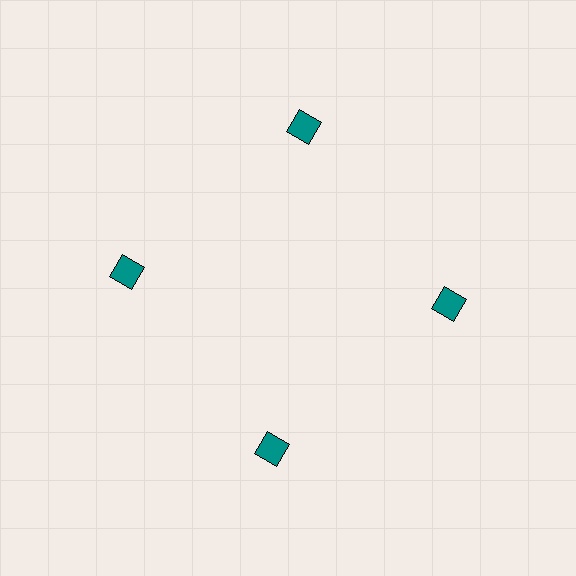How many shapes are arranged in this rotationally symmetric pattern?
There are 4 shapes, arranged in 4 groups of 1.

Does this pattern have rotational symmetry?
Yes, this pattern has 4-fold rotational symmetry. It looks the same after rotating 90 degrees around the center.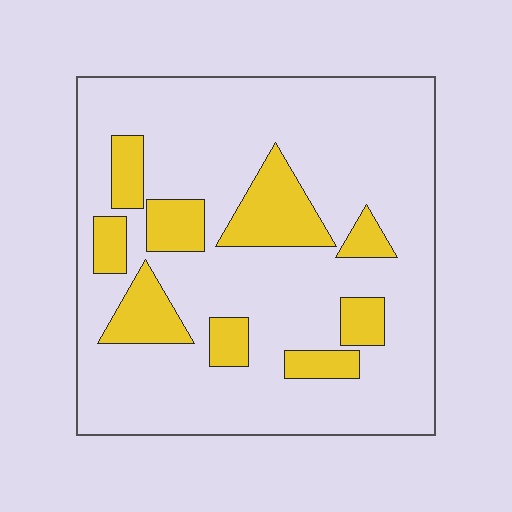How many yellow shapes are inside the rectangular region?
9.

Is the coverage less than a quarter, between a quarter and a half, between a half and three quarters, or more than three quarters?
Less than a quarter.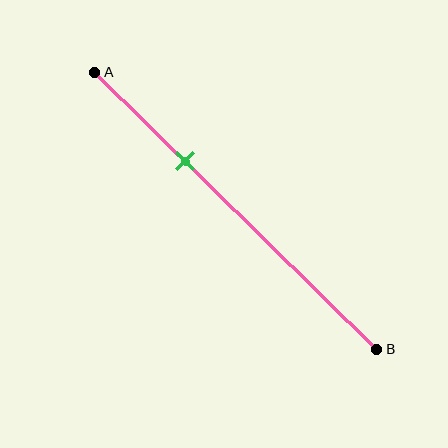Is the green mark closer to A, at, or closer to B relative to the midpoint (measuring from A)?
The green mark is closer to point A than the midpoint of segment AB.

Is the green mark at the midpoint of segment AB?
No, the mark is at about 30% from A, not at the 50% midpoint.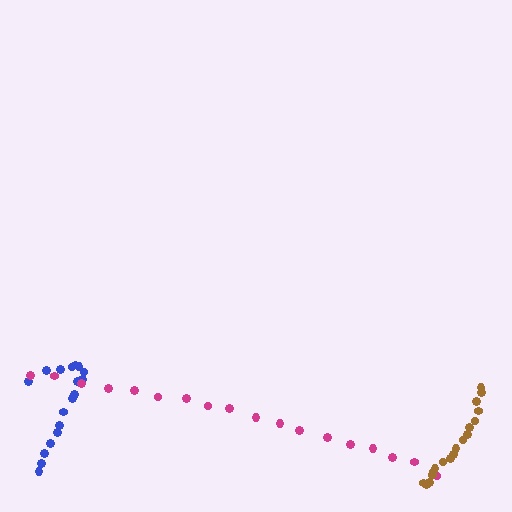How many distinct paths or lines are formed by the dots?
There are 3 distinct paths.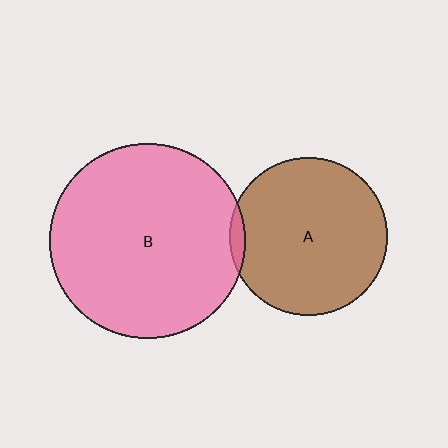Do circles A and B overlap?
Yes.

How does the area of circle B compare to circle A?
Approximately 1.5 times.